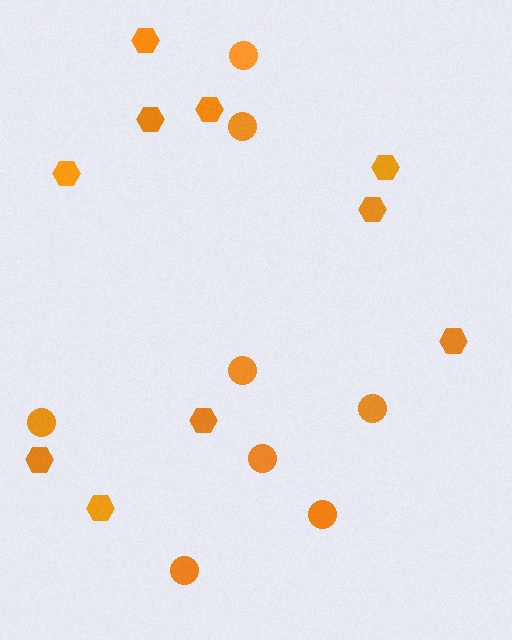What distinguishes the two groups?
There are 2 groups: one group of circles (8) and one group of hexagons (10).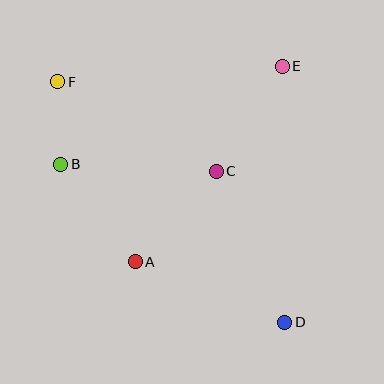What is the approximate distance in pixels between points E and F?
The distance between E and F is approximately 225 pixels.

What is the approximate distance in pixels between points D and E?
The distance between D and E is approximately 256 pixels.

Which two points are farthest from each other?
Points D and F are farthest from each other.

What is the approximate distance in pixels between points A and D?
The distance between A and D is approximately 161 pixels.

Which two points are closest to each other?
Points B and F are closest to each other.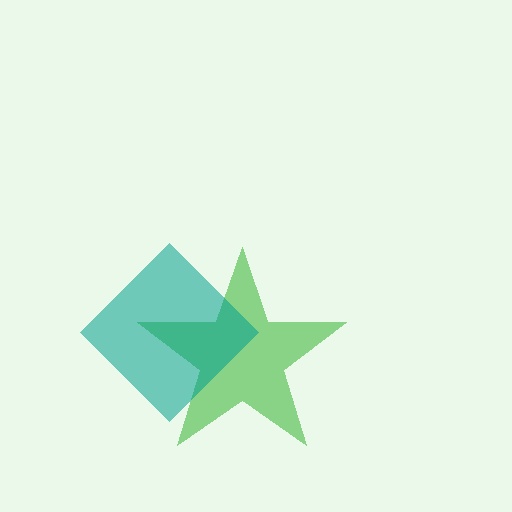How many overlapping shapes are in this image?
There are 2 overlapping shapes in the image.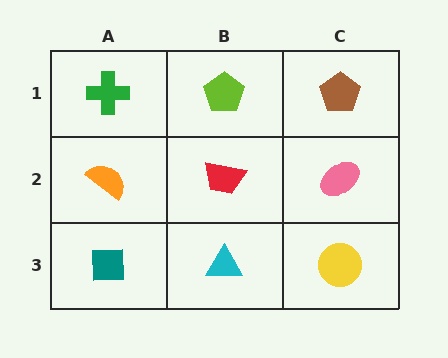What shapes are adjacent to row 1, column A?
An orange semicircle (row 2, column A), a lime pentagon (row 1, column B).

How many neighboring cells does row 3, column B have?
3.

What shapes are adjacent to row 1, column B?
A red trapezoid (row 2, column B), a green cross (row 1, column A), a brown pentagon (row 1, column C).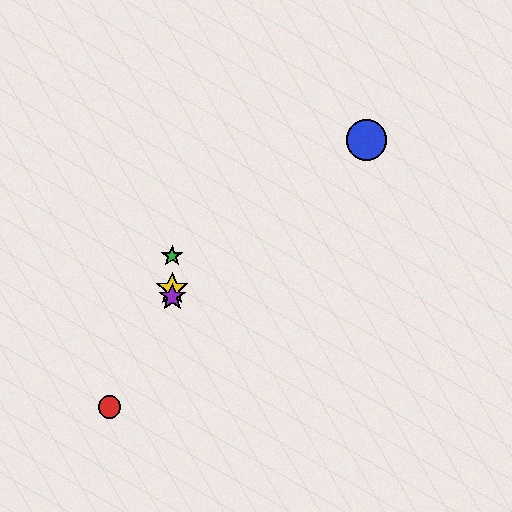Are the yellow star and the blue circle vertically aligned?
No, the yellow star is at x≈172 and the blue circle is at x≈367.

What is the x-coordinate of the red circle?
The red circle is at x≈109.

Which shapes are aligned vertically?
The green star, the yellow star, the purple star are aligned vertically.